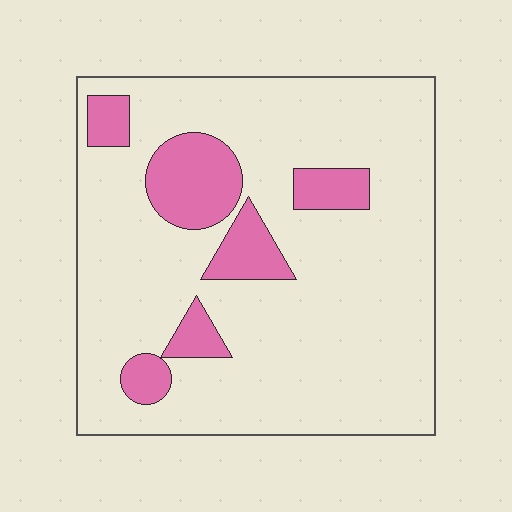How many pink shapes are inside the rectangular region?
6.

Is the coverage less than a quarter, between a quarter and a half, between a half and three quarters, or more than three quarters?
Less than a quarter.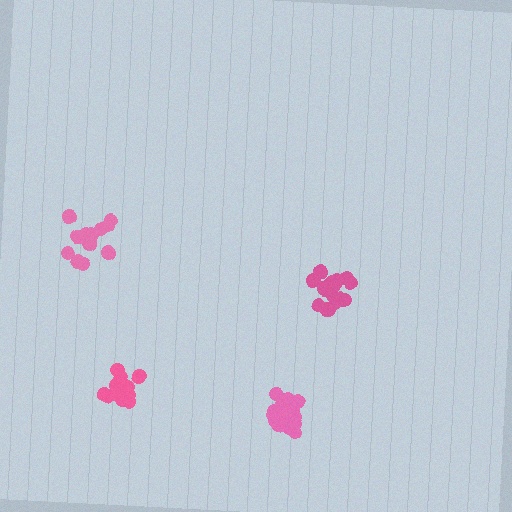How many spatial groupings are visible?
There are 4 spatial groupings.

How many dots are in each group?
Group 1: 20 dots, Group 2: 18 dots, Group 3: 15 dots, Group 4: 15 dots (68 total).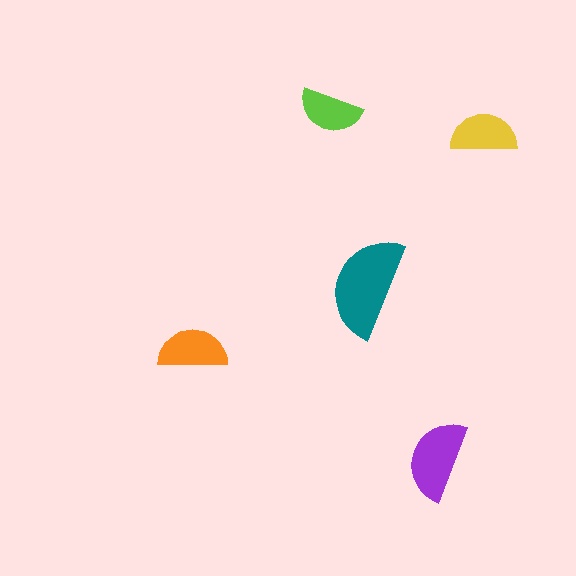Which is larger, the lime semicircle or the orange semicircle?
The orange one.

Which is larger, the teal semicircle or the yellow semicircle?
The teal one.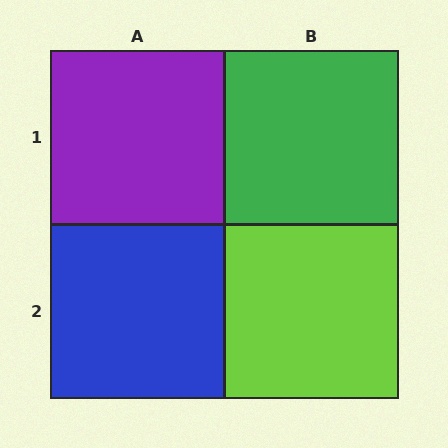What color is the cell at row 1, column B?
Green.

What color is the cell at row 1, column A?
Purple.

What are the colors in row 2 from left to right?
Blue, lime.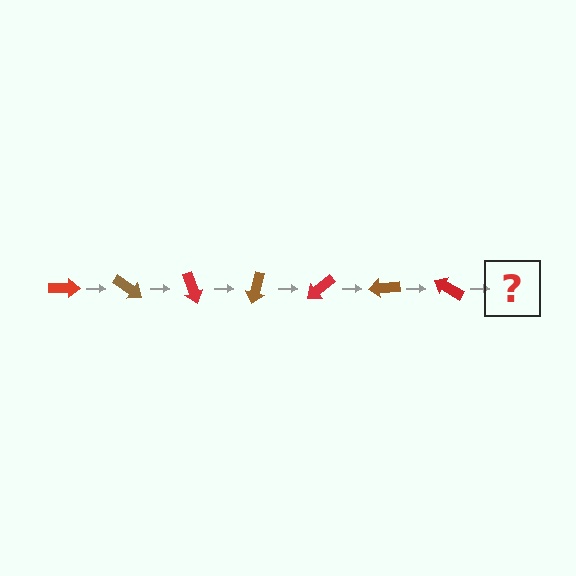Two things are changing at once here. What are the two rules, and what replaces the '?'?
The two rules are that it rotates 35 degrees each step and the color cycles through red and brown. The '?' should be a brown arrow, rotated 245 degrees from the start.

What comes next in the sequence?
The next element should be a brown arrow, rotated 245 degrees from the start.